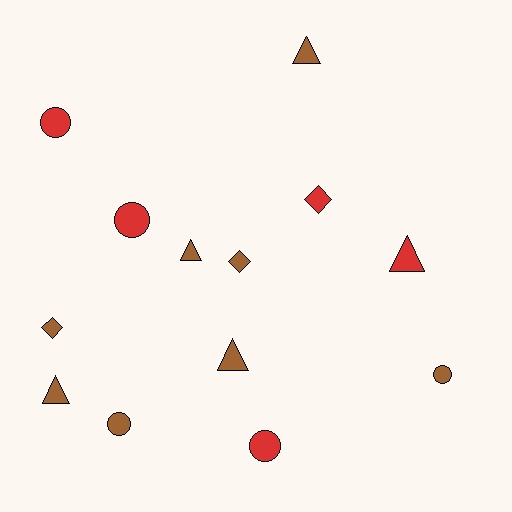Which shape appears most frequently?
Circle, with 5 objects.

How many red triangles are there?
There is 1 red triangle.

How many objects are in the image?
There are 13 objects.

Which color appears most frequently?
Brown, with 8 objects.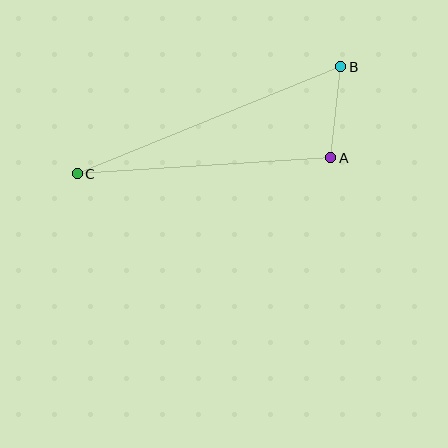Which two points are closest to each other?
Points A and B are closest to each other.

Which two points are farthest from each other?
Points B and C are farthest from each other.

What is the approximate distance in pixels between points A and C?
The distance between A and C is approximately 254 pixels.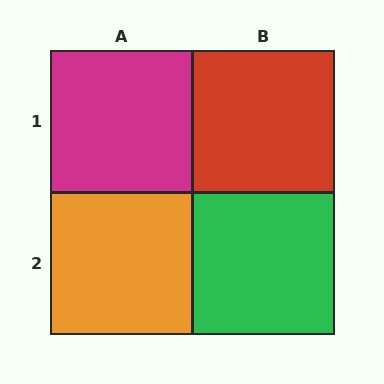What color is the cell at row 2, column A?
Orange.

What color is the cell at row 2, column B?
Green.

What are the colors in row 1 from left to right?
Magenta, red.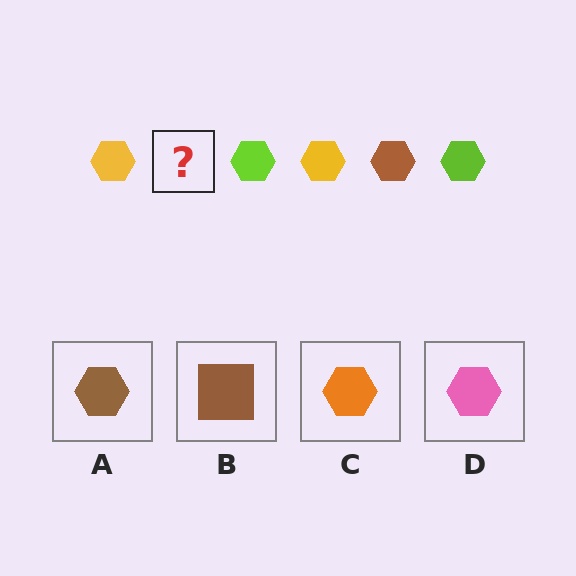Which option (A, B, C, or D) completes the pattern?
A.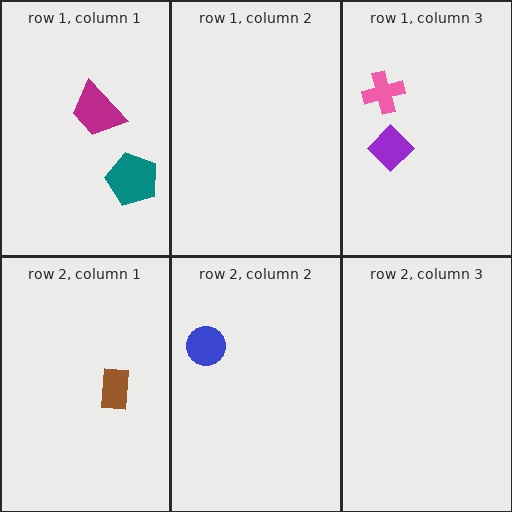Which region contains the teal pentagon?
The row 1, column 1 region.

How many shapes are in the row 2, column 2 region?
1.